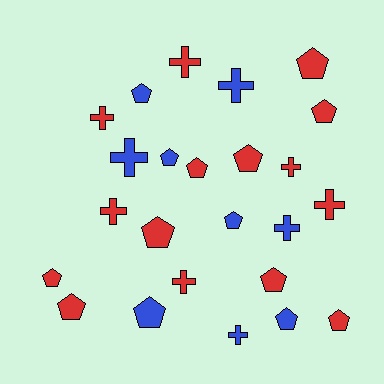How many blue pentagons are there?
There are 5 blue pentagons.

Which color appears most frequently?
Red, with 15 objects.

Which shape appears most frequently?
Pentagon, with 14 objects.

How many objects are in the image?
There are 24 objects.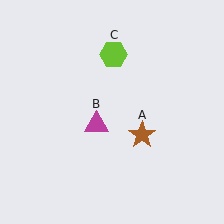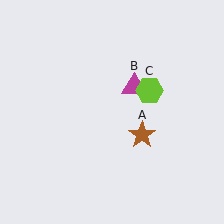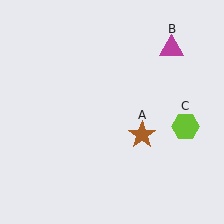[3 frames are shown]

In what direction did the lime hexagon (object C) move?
The lime hexagon (object C) moved down and to the right.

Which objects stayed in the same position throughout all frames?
Brown star (object A) remained stationary.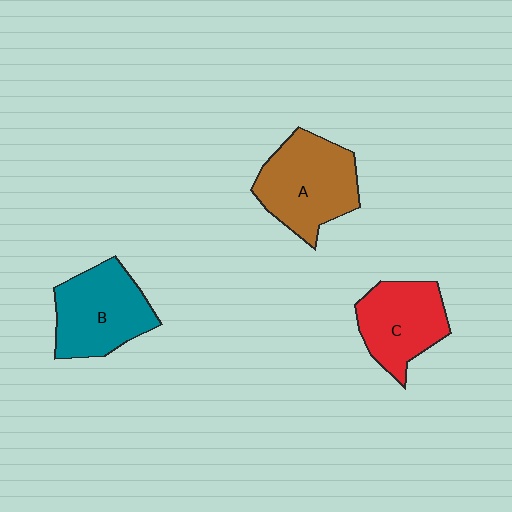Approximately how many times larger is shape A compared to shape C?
Approximately 1.2 times.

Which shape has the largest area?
Shape A (brown).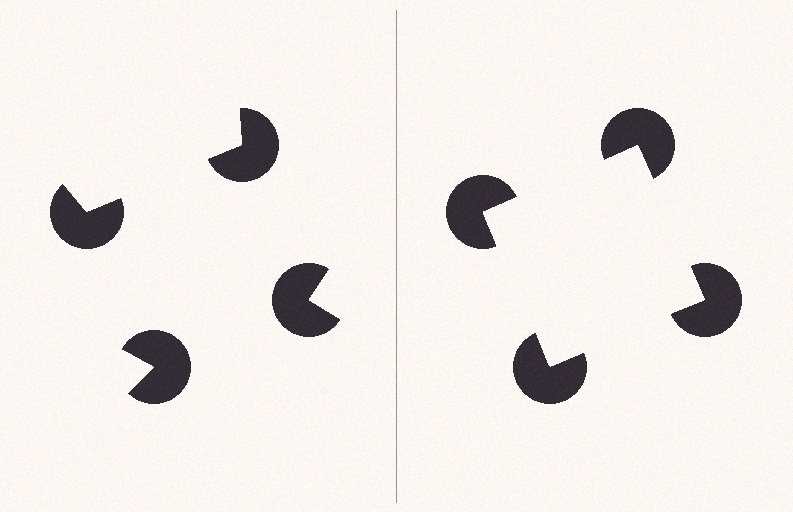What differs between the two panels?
The pac-man discs are positioned identically on both sides; only the wedge orientations differ. On the right they align to a square; on the left they are misaligned.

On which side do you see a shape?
An illusory square appears on the right side. On the left side the wedge cuts are rotated, so no coherent shape forms.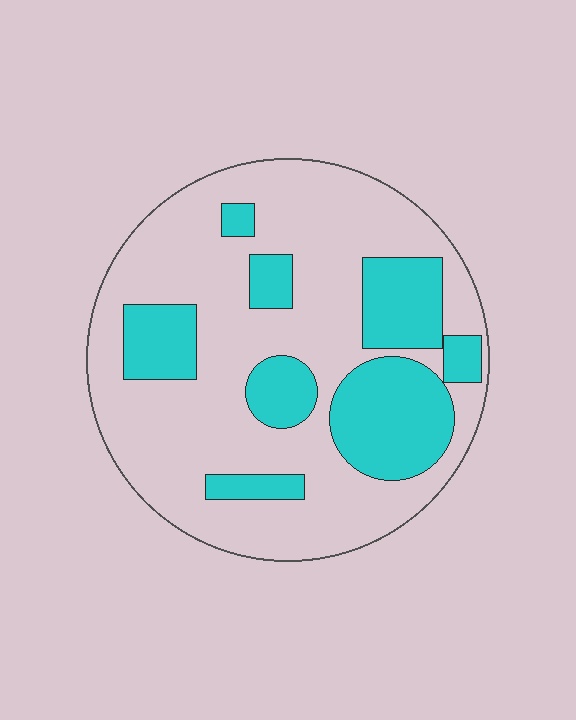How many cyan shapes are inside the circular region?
8.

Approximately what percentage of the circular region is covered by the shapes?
Approximately 30%.